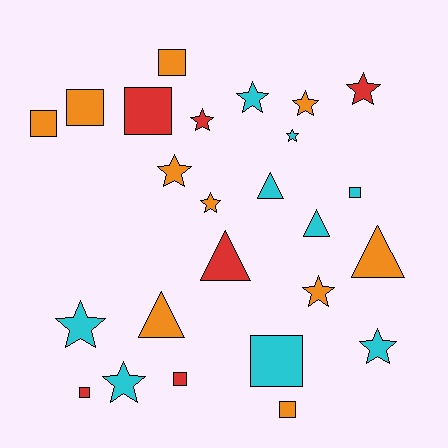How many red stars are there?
There are 2 red stars.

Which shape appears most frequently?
Star, with 11 objects.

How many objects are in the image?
There are 25 objects.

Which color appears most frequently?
Orange, with 10 objects.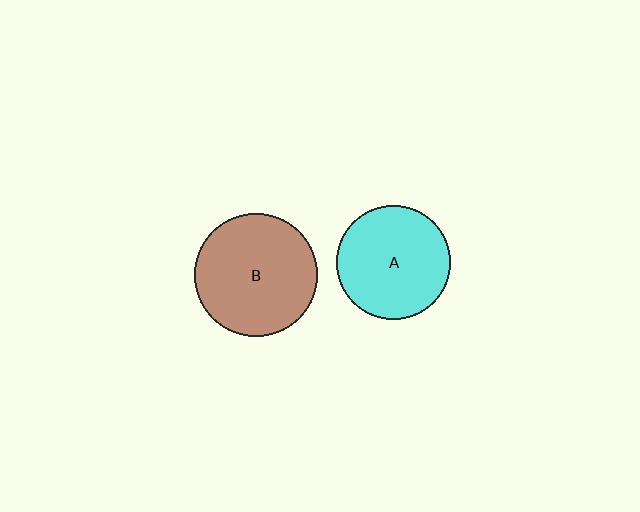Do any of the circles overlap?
No, none of the circles overlap.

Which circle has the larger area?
Circle B (brown).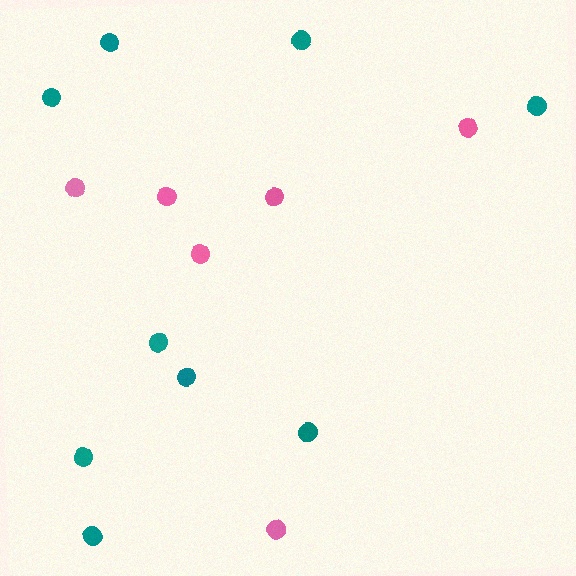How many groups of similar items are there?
There are 2 groups: one group of teal circles (9) and one group of pink circles (6).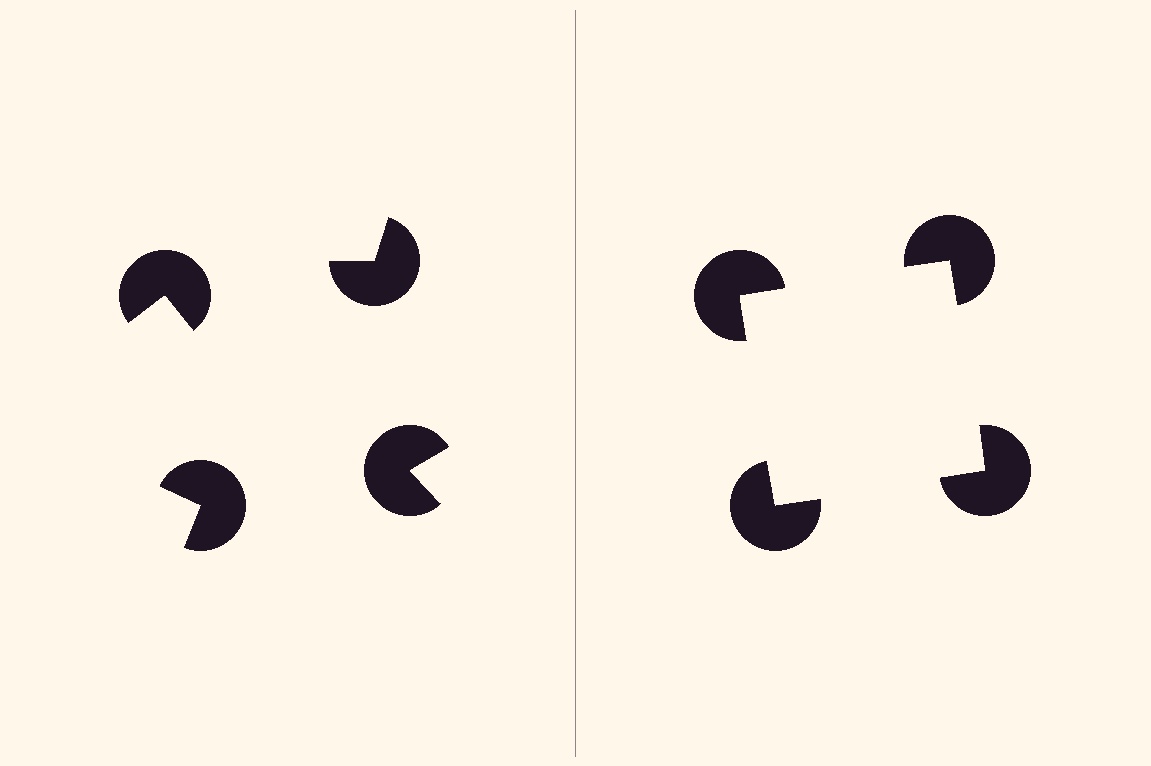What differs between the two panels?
The pac-man discs are positioned identically on both sides; only the wedge orientations differ. On the right they align to a square; on the left they are misaligned.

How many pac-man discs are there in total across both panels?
8 — 4 on each side.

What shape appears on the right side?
An illusory square.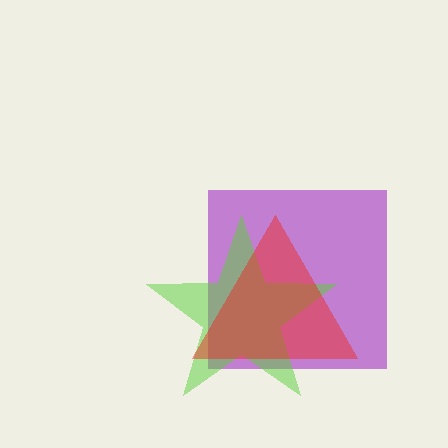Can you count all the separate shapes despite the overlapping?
Yes, there are 3 separate shapes.